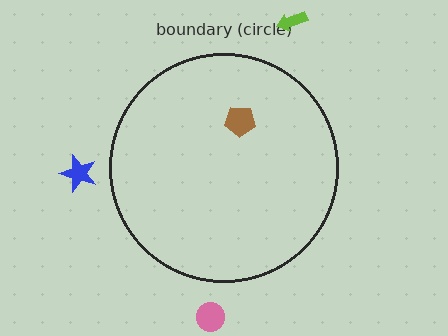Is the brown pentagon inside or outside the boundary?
Inside.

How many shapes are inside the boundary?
1 inside, 3 outside.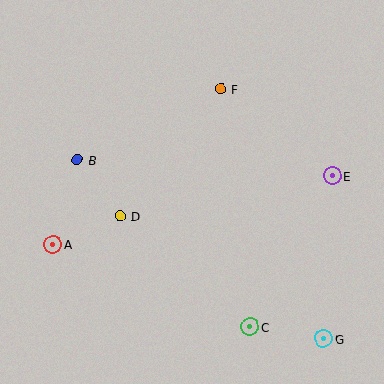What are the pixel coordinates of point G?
Point G is at (324, 338).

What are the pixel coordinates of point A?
Point A is at (53, 244).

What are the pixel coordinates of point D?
Point D is at (120, 216).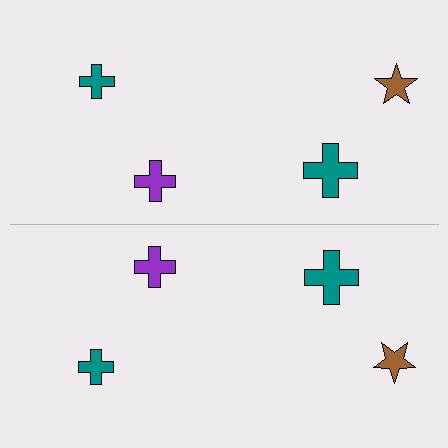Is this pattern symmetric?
Yes, this pattern has bilateral (reflection) symmetry.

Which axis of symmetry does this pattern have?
The pattern has a horizontal axis of symmetry running through the center of the image.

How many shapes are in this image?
There are 8 shapes in this image.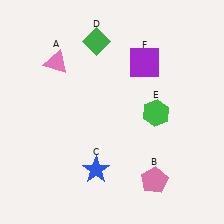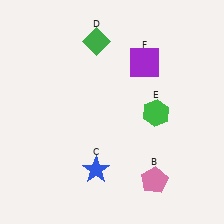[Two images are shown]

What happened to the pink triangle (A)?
The pink triangle (A) was removed in Image 2. It was in the top-left area of Image 1.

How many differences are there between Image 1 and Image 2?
There is 1 difference between the two images.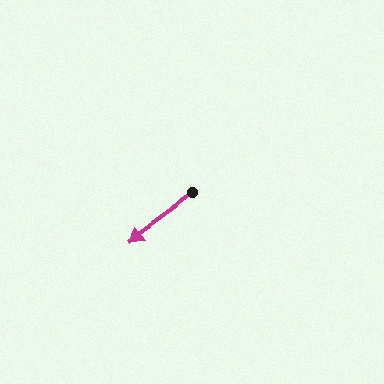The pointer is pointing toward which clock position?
Roughly 8 o'clock.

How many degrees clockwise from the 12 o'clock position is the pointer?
Approximately 233 degrees.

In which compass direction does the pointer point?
Southwest.